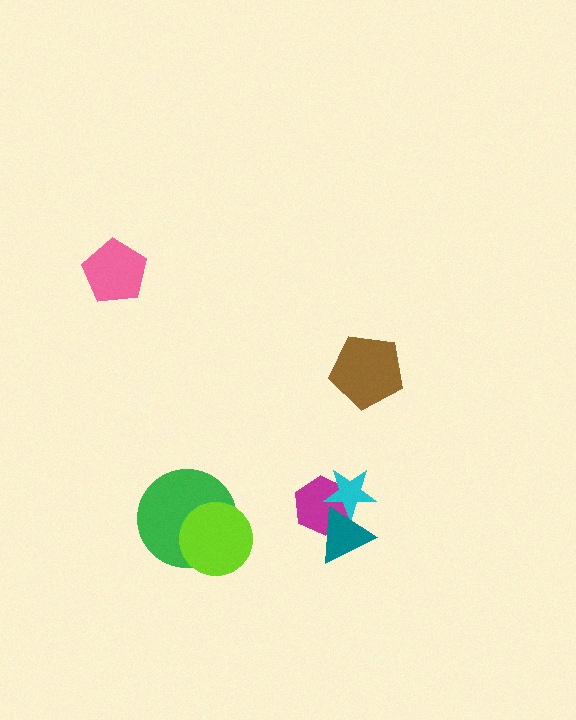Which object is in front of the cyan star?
The teal triangle is in front of the cyan star.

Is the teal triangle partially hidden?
No, no other shape covers it.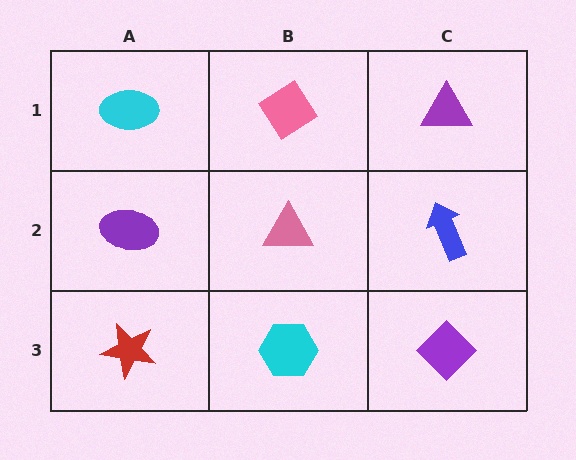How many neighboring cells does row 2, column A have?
3.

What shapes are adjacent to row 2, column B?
A pink diamond (row 1, column B), a cyan hexagon (row 3, column B), a purple ellipse (row 2, column A), a blue arrow (row 2, column C).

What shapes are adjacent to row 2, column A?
A cyan ellipse (row 1, column A), a red star (row 3, column A), a pink triangle (row 2, column B).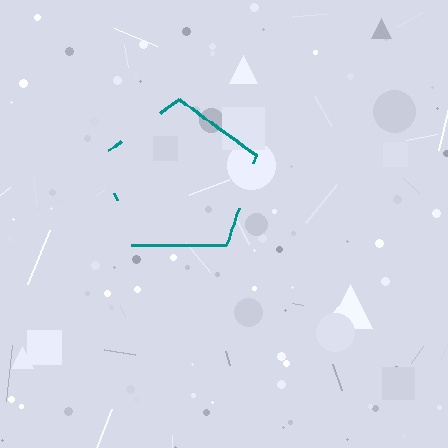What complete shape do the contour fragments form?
The contour fragments form a pentagon.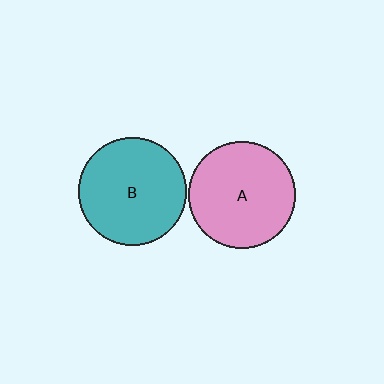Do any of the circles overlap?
No, none of the circles overlap.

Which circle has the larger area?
Circle B (teal).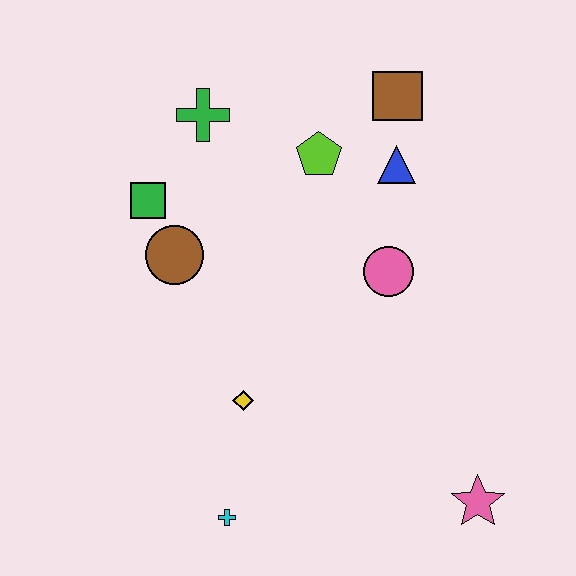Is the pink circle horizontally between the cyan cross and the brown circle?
No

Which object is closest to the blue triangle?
The brown square is closest to the blue triangle.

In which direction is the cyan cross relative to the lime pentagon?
The cyan cross is below the lime pentagon.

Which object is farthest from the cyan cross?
The brown square is farthest from the cyan cross.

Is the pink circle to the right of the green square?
Yes